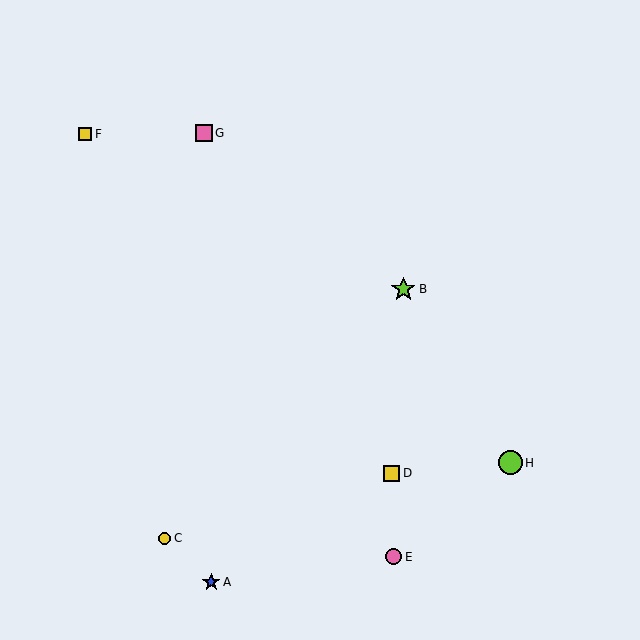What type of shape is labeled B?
Shape B is a lime star.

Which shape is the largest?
The lime star (labeled B) is the largest.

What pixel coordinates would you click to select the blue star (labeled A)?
Click at (211, 582) to select the blue star A.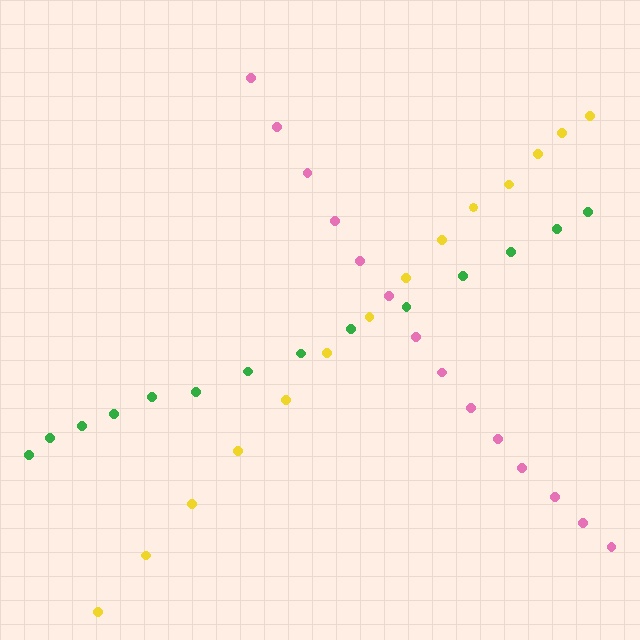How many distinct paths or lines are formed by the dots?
There are 3 distinct paths.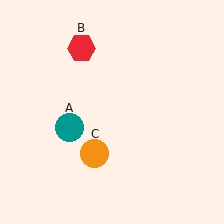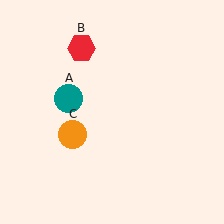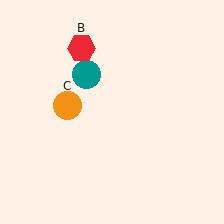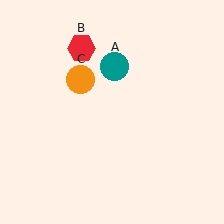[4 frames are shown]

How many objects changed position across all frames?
2 objects changed position: teal circle (object A), orange circle (object C).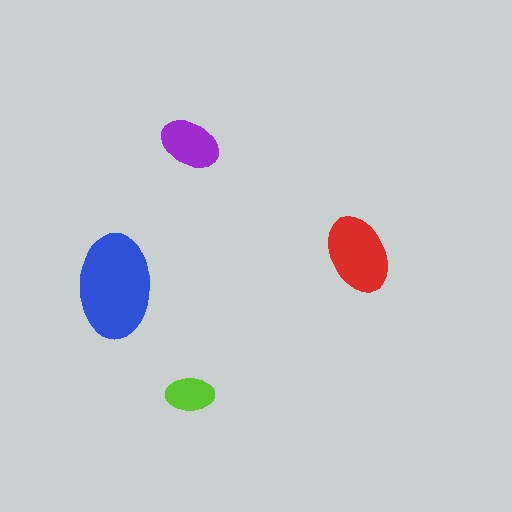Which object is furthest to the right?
The red ellipse is rightmost.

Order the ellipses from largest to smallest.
the blue one, the red one, the purple one, the lime one.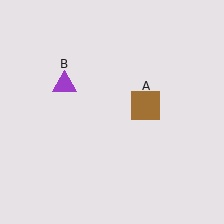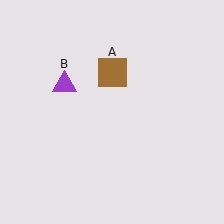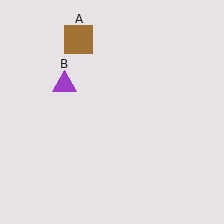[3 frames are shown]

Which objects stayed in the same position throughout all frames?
Purple triangle (object B) remained stationary.